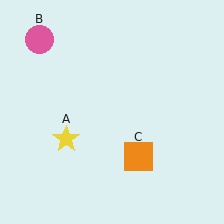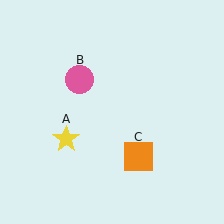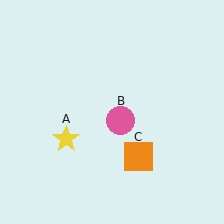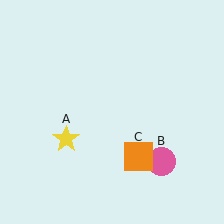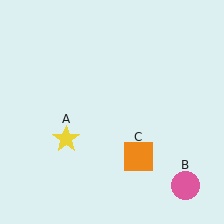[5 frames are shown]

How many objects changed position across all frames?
1 object changed position: pink circle (object B).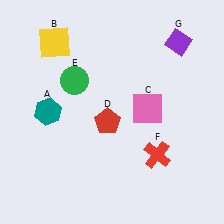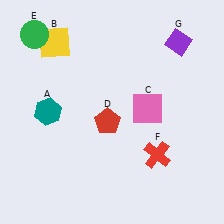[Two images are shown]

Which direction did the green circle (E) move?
The green circle (E) moved up.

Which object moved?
The green circle (E) moved up.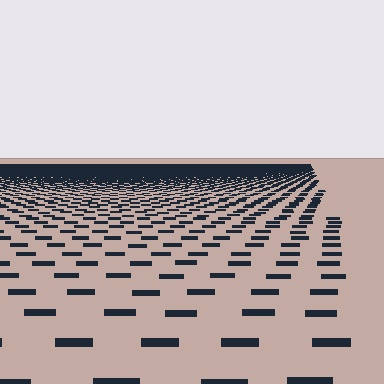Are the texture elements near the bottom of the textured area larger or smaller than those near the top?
Larger. Near the bottom, elements are closer to the viewer and appear at a bigger on-screen size.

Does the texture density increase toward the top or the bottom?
Density increases toward the top.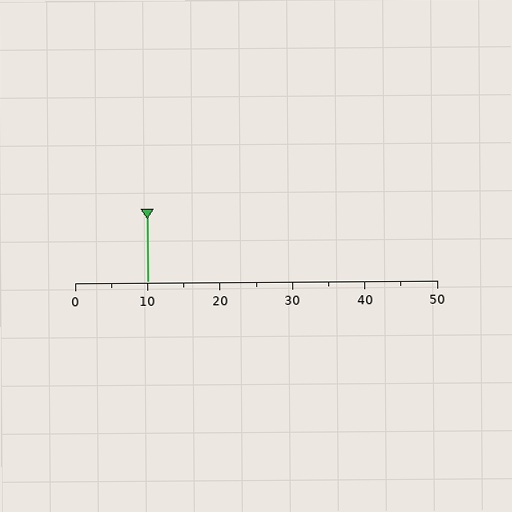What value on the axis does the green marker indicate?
The marker indicates approximately 10.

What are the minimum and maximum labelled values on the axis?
The axis runs from 0 to 50.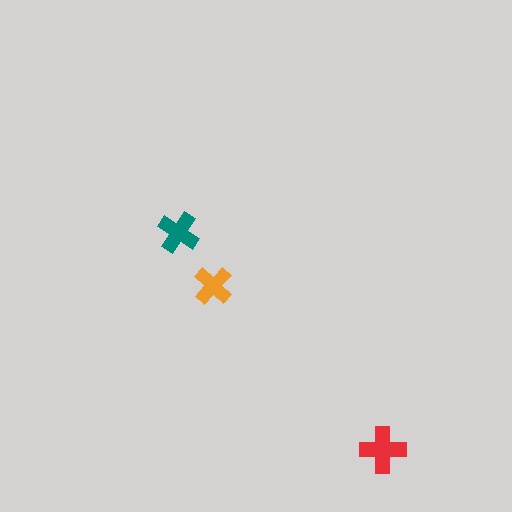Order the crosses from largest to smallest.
the red one, the teal one, the orange one.